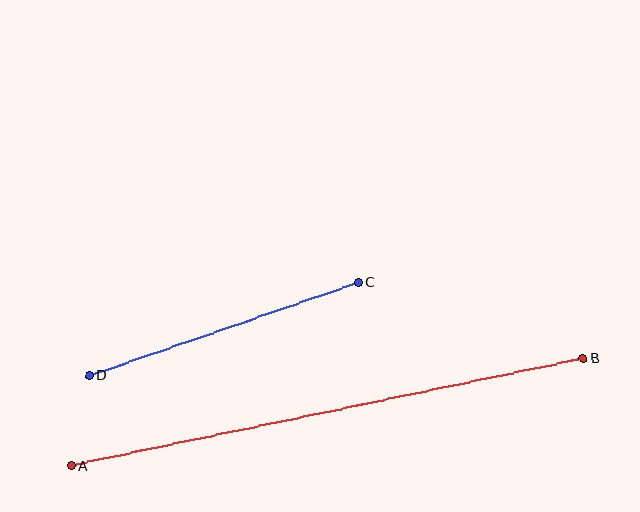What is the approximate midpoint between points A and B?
The midpoint is at approximately (327, 412) pixels.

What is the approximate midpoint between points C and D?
The midpoint is at approximately (223, 329) pixels.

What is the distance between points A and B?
The distance is approximately 524 pixels.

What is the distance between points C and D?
The distance is approximately 284 pixels.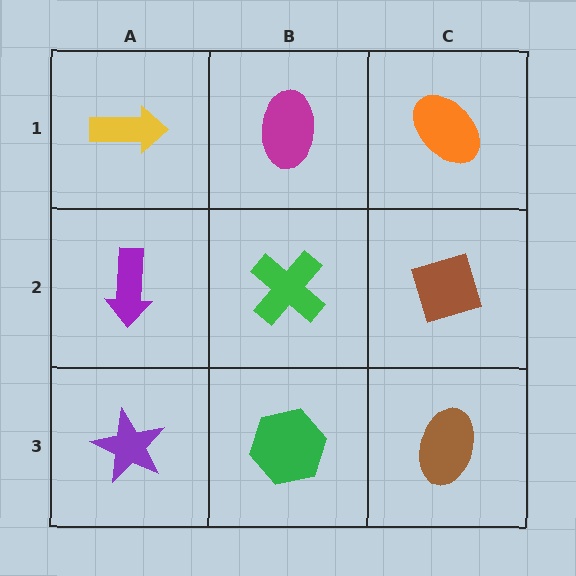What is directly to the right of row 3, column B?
A brown ellipse.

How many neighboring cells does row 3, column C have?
2.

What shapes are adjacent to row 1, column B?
A green cross (row 2, column B), a yellow arrow (row 1, column A), an orange ellipse (row 1, column C).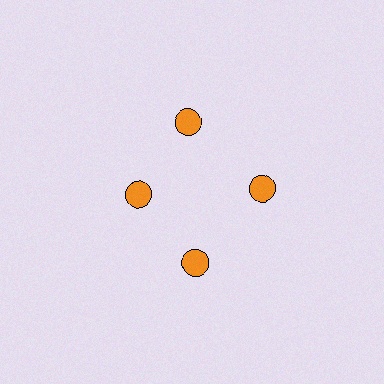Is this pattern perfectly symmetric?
No. The 4 orange circles are arranged in a ring, but one element near the 9 o'clock position is pulled inward toward the center, breaking the 4-fold rotational symmetry.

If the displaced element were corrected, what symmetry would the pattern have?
It would have 4-fold rotational symmetry — the pattern would map onto itself every 90 degrees.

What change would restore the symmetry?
The symmetry would be restored by moving it outward, back onto the ring so that all 4 circles sit at equal angles and equal distance from the center.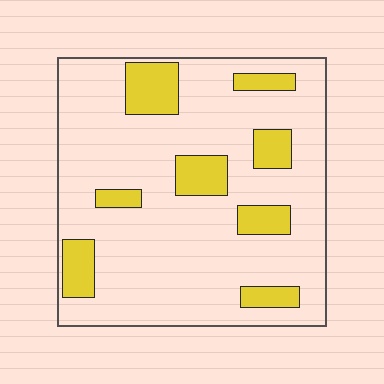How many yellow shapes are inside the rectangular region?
8.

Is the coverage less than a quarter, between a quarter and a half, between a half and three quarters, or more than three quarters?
Less than a quarter.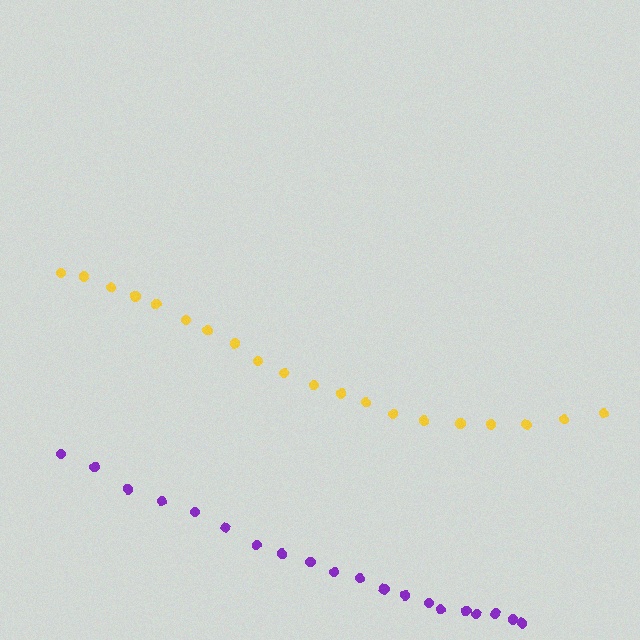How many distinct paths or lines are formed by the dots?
There are 2 distinct paths.